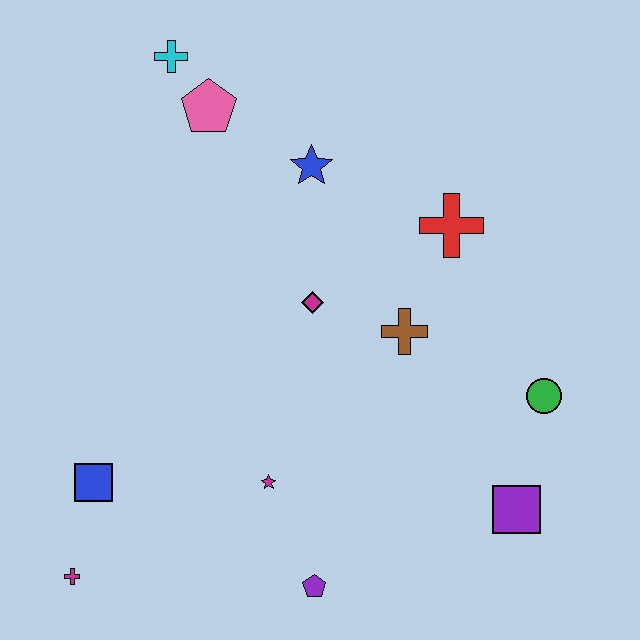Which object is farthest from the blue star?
The magenta cross is farthest from the blue star.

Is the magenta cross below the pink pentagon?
Yes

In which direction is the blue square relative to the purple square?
The blue square is to the left of the purple square.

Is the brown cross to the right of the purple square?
No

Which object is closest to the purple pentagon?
The magenta star is closest to the purple pentagon.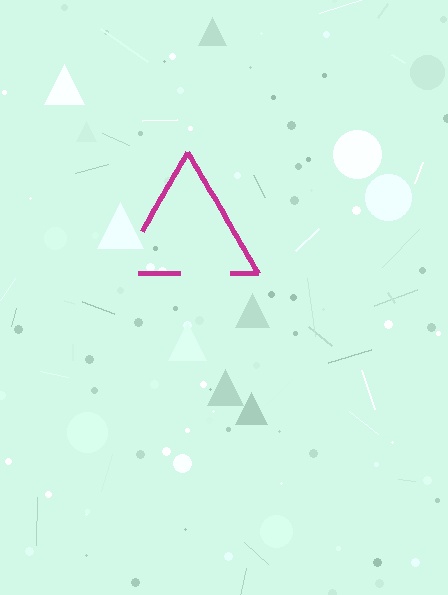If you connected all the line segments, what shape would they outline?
They would outline a triangle.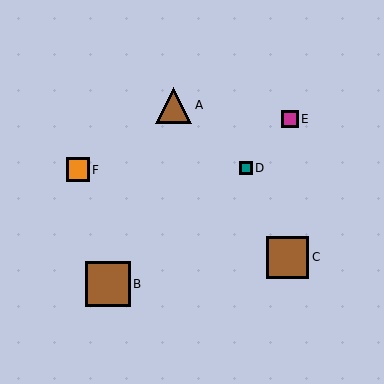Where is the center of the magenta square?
The center of the magenta square is at (290, 119).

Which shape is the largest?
The brown square (labeled B) is the largest.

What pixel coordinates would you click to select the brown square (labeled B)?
Click at (108, 284) to select the brown square B.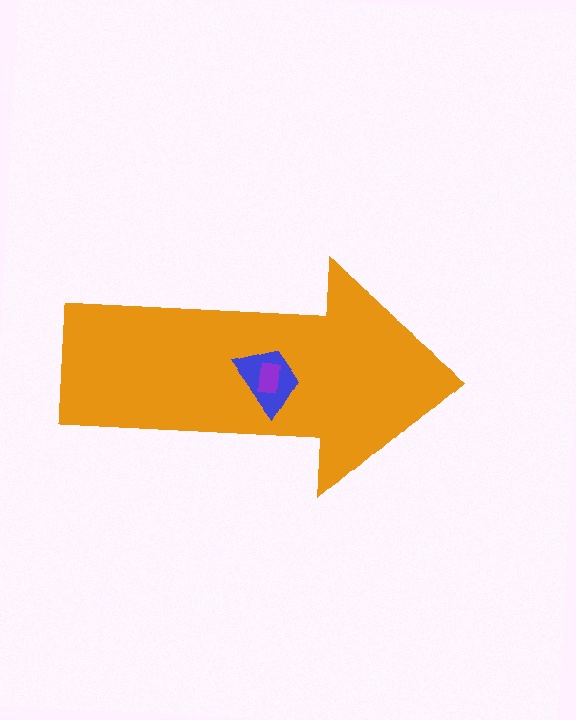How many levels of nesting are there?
3.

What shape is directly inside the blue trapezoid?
The purple rectangle.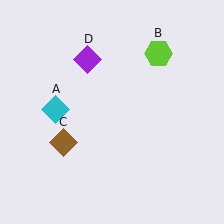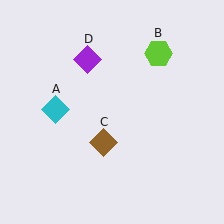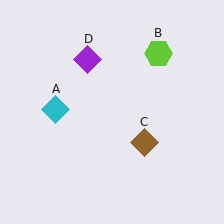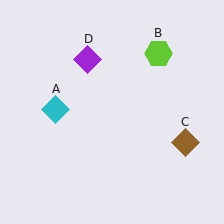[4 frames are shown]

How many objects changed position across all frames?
1 object changed position: brown diamond (object C).